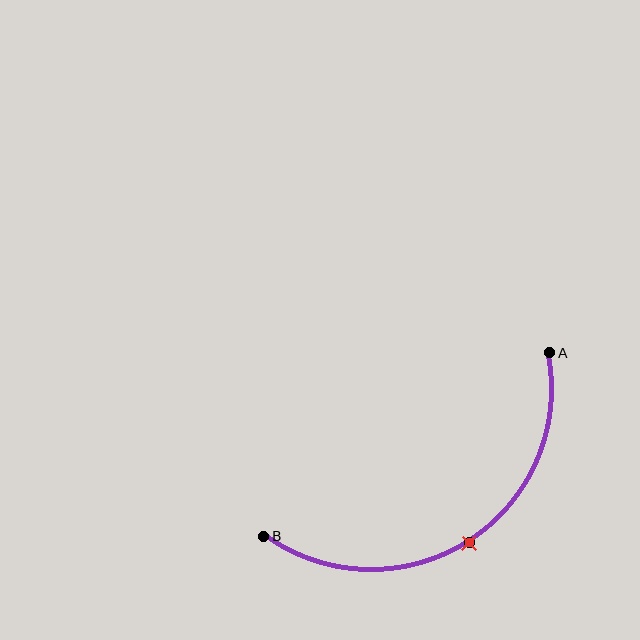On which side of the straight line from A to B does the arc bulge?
The arc bulges below the straight line connecting A and B.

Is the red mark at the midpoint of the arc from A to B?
Yes. The red mark lies on the arc at equal arc-length from both A and B — it is the arc midpoint.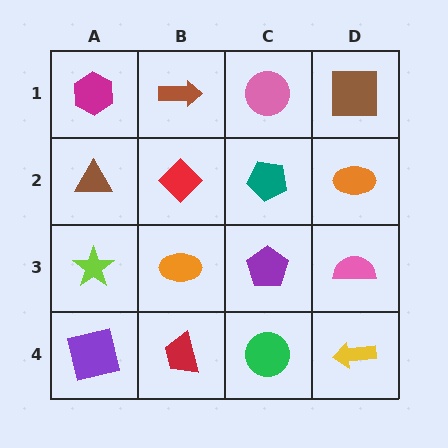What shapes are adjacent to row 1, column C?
A teal pentagon (row 2, column C), a brown arrow (row 1, column B), a brown square (row 1, column D).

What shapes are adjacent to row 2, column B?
A brown arrow (row 1, column B), an orange ellipse (row 3, column B), a brown triangle (row 2, column A), a teal pentagon (row 2, column C).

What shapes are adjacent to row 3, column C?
A teal pentagon (row 2, column C), a green circle (row 4, column C), an orange ellipse (row 3, column B), a pink semicircle (row 3, column D).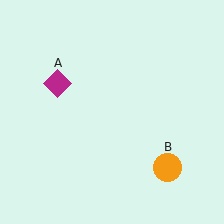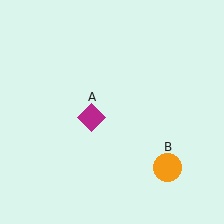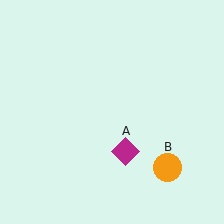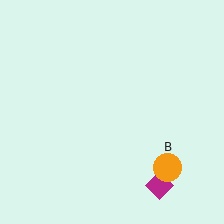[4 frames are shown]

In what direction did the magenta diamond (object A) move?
The magenta diamond (object A) moved down and to the right.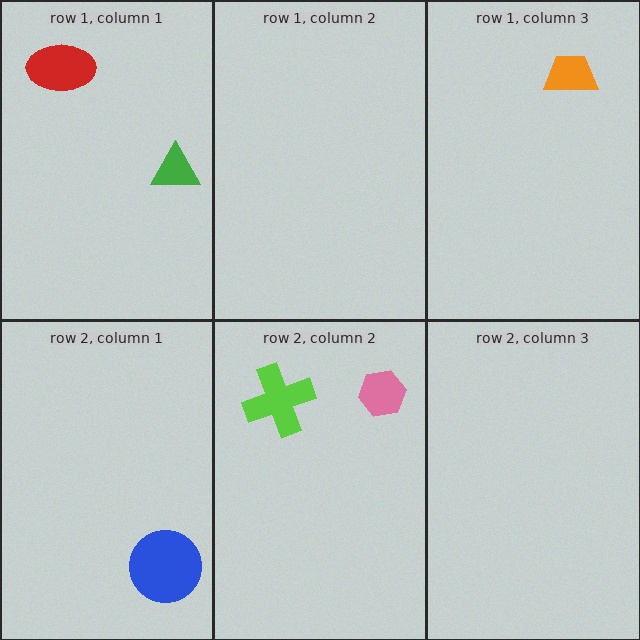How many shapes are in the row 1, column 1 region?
2.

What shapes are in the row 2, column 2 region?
The pink hexagon, the lime cross.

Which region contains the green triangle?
The row 1, column 1 region.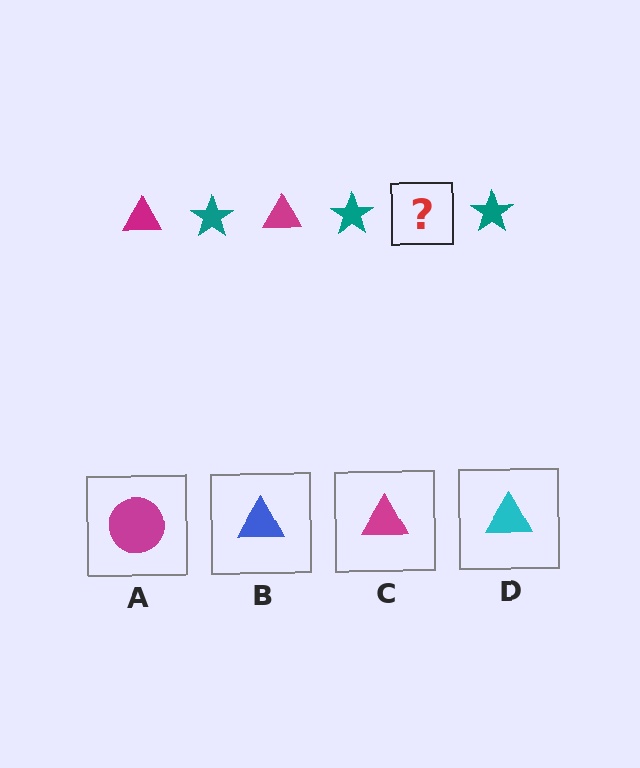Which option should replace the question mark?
Option C.